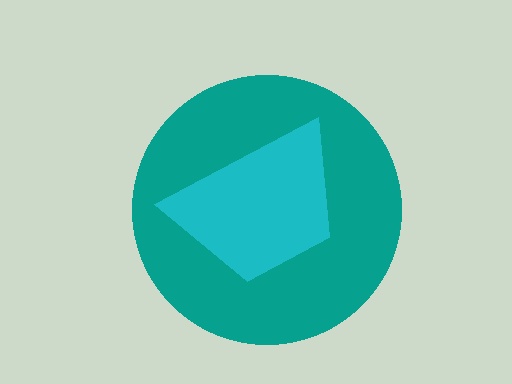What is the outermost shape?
The teal circle.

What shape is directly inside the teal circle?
The cyan trapezoid.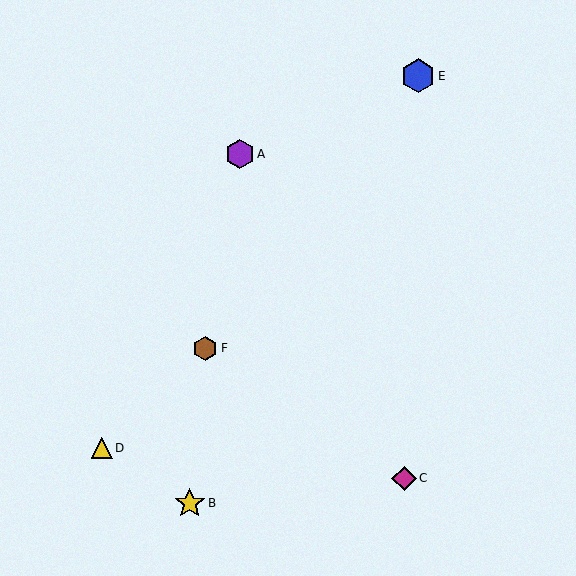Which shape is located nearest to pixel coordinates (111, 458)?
The yellow triangle (labeled D) at (102, 448) is nearest to that location.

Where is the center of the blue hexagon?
The center of the blue hexagon is at (418, 76).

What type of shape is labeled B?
Shape B is a yellow star.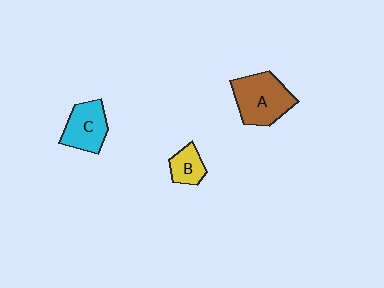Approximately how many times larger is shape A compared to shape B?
Approximately 2.3 times.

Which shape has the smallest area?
Shape B (yellow).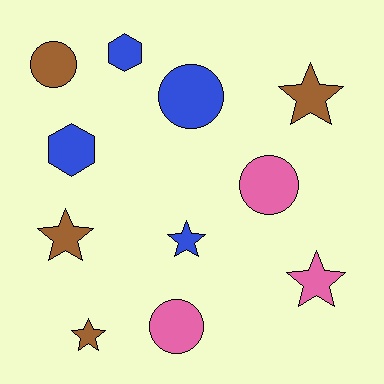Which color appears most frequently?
Brown, with 4 objects.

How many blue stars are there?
There is 1 blue star.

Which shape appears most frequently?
Star, with 5 objects.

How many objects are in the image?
There are 11 objects.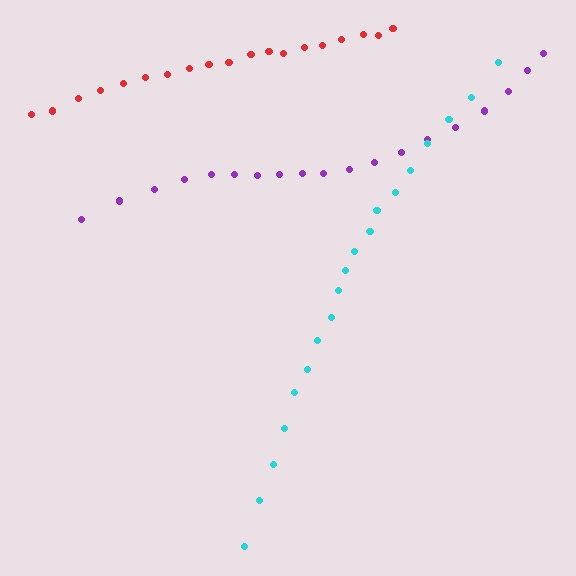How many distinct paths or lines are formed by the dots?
There are 3 distinct paths.